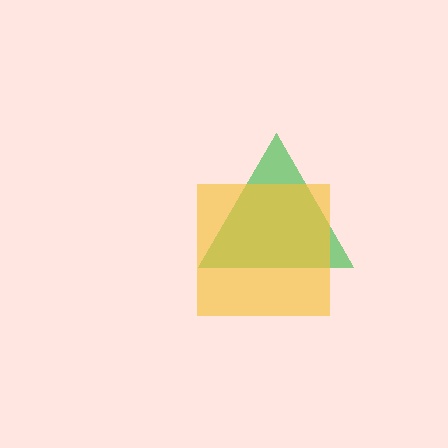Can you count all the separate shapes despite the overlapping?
Yes, there are 2 separate shapes.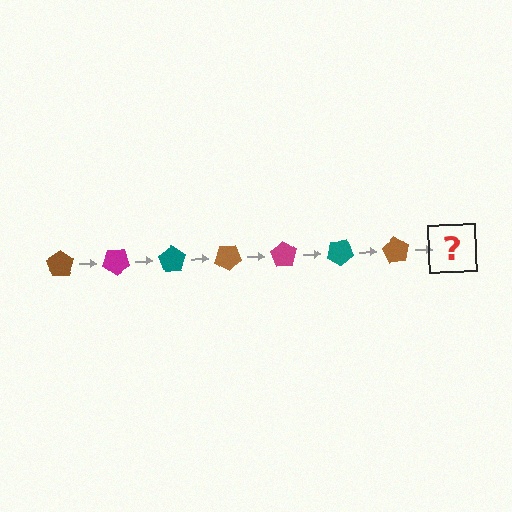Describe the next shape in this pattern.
It should be a magenta pentagon, rotated 245 degrees from the start.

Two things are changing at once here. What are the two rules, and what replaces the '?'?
The two rules are that it rotates 35 degrees each step and the color cycles through brown, magenta, and teal. The '?' should be a magenta pentagon, rotated 245 degrees from the start.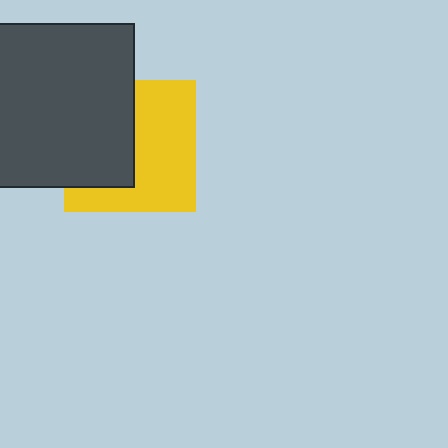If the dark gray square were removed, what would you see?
You would see the complete yellow square.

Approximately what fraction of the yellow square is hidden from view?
Roughly 45% of the yellow square is hidden behind the dark gray square.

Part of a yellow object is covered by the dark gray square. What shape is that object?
It is a square.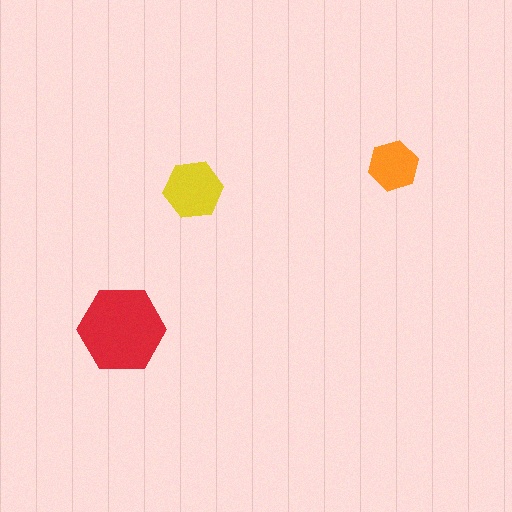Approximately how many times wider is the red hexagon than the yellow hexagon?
About 1.5 times wider.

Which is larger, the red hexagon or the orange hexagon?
The red one.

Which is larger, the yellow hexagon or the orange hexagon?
The yellow one.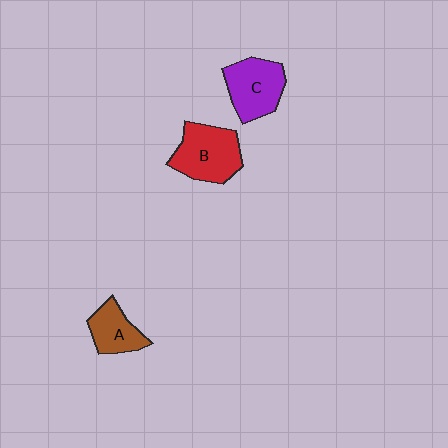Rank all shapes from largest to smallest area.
From largest to smallest: B (red), C (purple), A (brown).